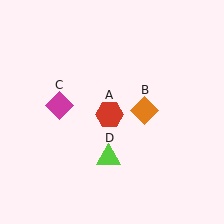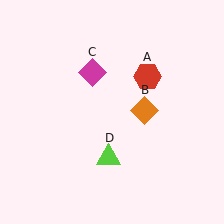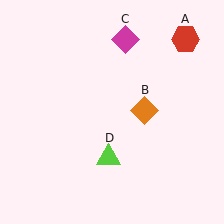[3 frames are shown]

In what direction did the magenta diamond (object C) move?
The magenta diamond (object C) moved up and to the right.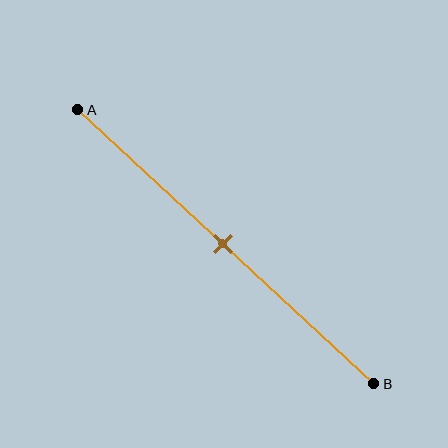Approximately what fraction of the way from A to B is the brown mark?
The brown mark is approximately 50% of the way from A to B.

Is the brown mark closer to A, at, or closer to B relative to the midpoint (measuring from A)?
The brown mark is approximately at the midpoint of segment AB.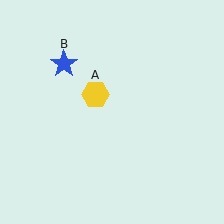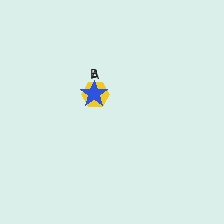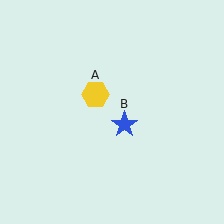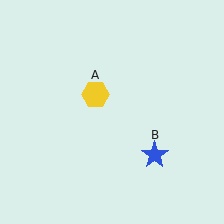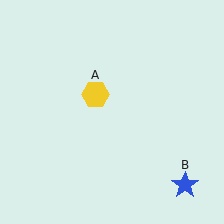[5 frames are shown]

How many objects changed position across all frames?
1 object changed position: blue star (object B).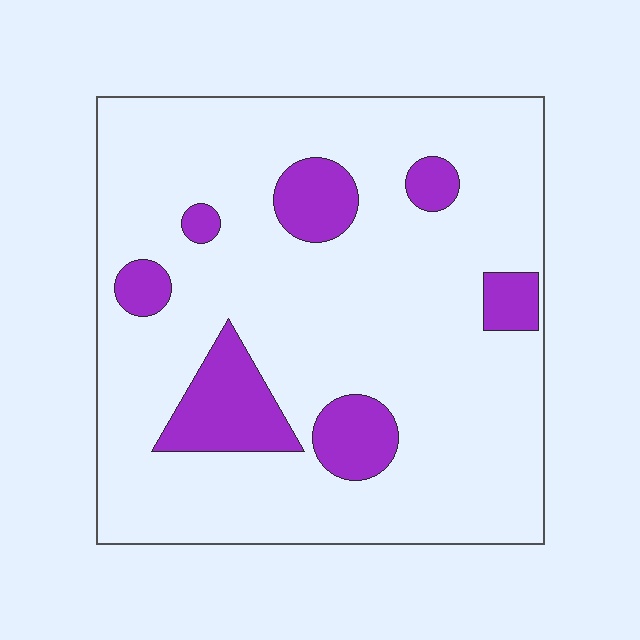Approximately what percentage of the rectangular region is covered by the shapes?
Approximately 15%.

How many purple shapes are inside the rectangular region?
7.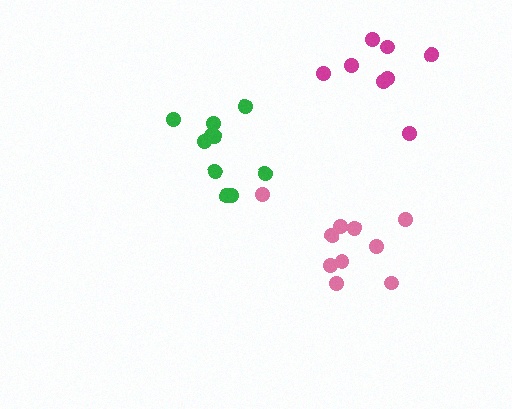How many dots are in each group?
Group 1: 10 dots, Group 2: 10 dots, Group 3: 8 dots (28 total).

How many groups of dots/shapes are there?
There are 3 groups.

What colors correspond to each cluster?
The clusters are colored: green, pink, magenta.